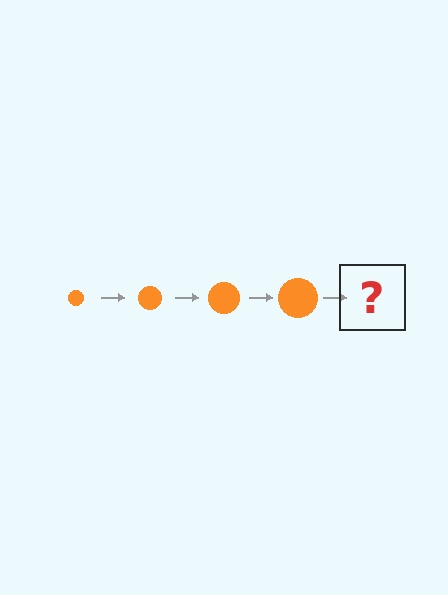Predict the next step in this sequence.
The next step is an orange circle, larger than the previous one.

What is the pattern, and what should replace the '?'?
The pattern is that the circle gets progressively larger each step. The '?' should be an orange circle, larger than the previous one.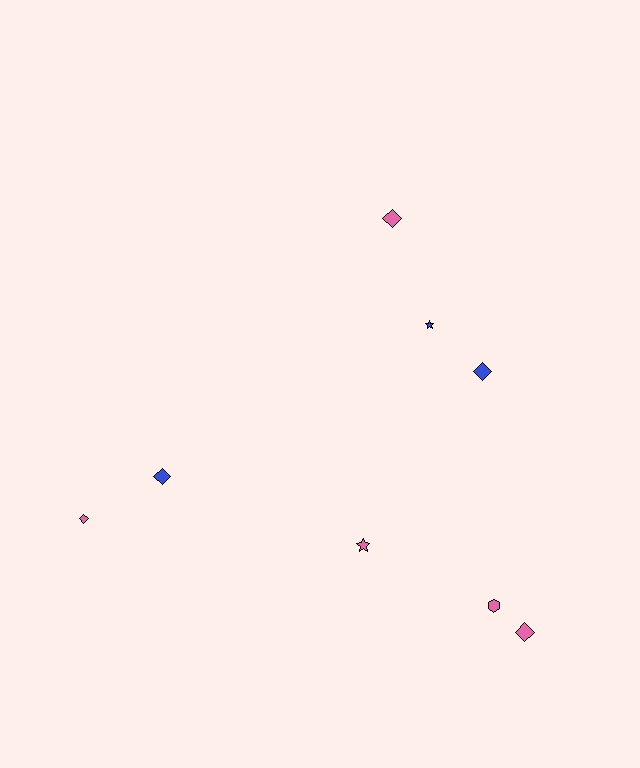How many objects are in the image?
There are 8 objects.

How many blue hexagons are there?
There are no blue hexagons.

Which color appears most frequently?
Pink, with 5 objects.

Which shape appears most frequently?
Diamond, with 5 objects.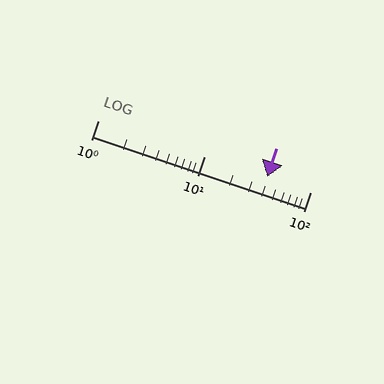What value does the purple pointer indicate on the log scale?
The pointer indicates approximately 39.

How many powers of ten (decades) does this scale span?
The scale spans 2 decades, from 1 to 100.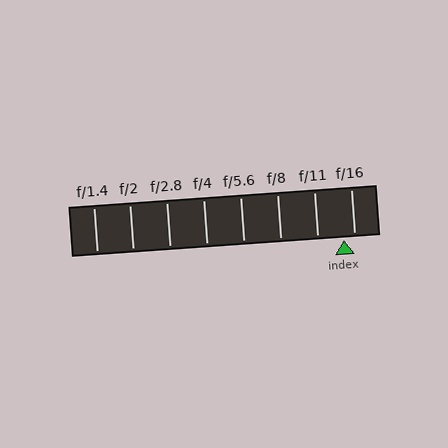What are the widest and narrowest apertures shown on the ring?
The widest aperture shown is f/1.4 and the narrowest is f/16.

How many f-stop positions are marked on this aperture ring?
There are 8 f-stop positions marked.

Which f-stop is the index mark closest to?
The index mark is closest to f/16.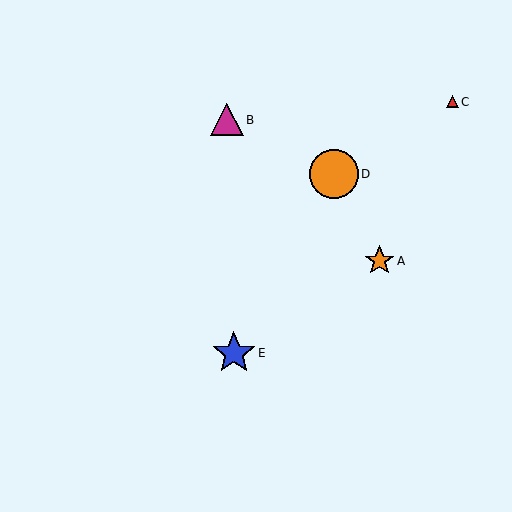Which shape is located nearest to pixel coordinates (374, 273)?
The orange star (labeled A) at (379, 261) is nearest to that location.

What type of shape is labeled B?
Shape B is a magenta triangle.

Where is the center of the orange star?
The center of the orange star is at (379, 261).